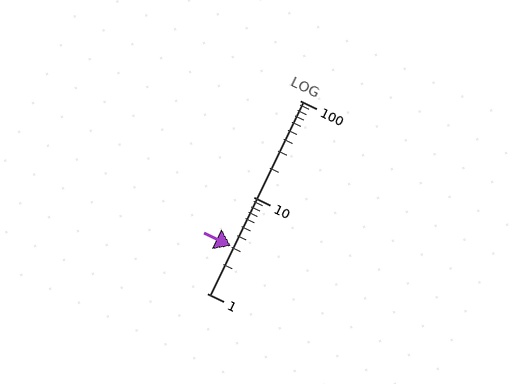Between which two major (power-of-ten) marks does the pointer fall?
The pointer is between 1 and 10.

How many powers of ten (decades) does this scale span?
The scale spans 2 decades, from 1 to 100.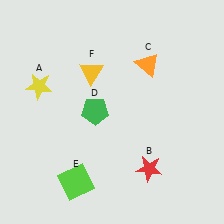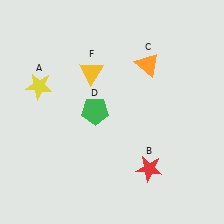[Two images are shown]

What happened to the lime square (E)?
The lime square (E) was removed in Image 2. It was in the bottom-left area of Image 1.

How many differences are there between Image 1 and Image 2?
There is 1 difference between the two images.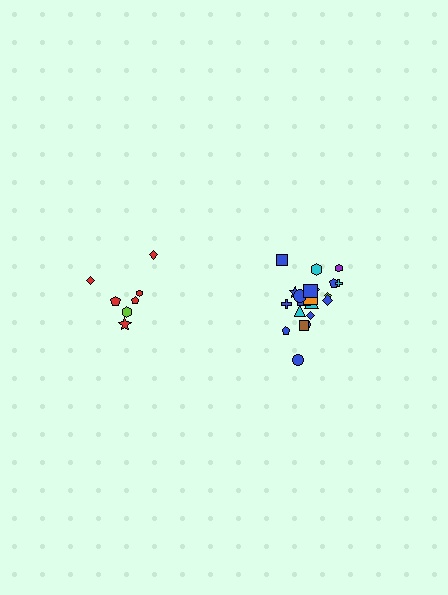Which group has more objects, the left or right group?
The right group.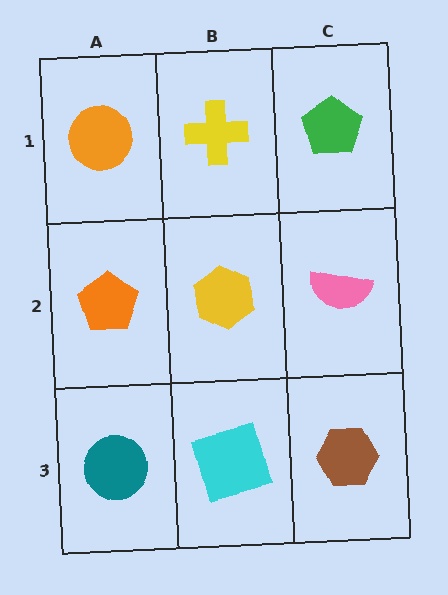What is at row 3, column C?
A brown hexagon.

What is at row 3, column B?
A cyan square.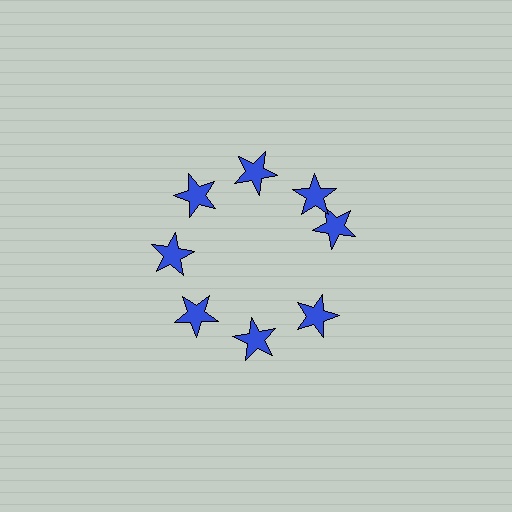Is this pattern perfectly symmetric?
No. The 8 blue stars are arranged in a ring, but one element near the 3 o'clock position is rotated out of alignment along the ring, breaking the 8-fold rotational symmetry.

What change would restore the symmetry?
The symmetry would be restored by rotating it back into even spacing with its neighbors so that all 8 stars sit at equal angles and equal distance from the center.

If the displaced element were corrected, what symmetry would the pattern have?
It would have 8-fold rotational symmetry — the pattern would map onto itself every 45 degrees.